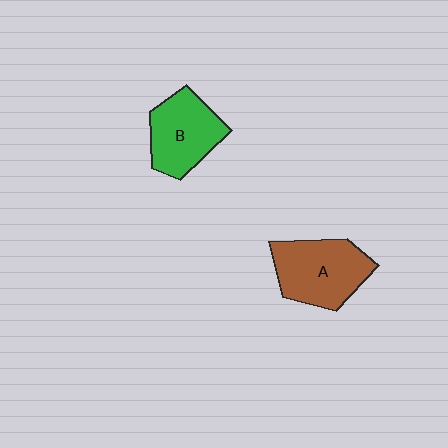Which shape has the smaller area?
Shape B (green).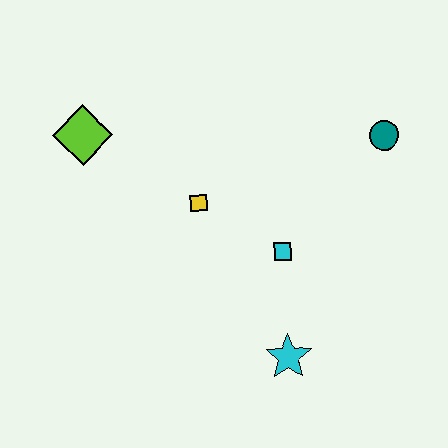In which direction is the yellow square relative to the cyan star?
The yellow square is above the cyan star.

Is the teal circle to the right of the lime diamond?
Yes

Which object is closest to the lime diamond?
The yellow square is closest to the lime diamond.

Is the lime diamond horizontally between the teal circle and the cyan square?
No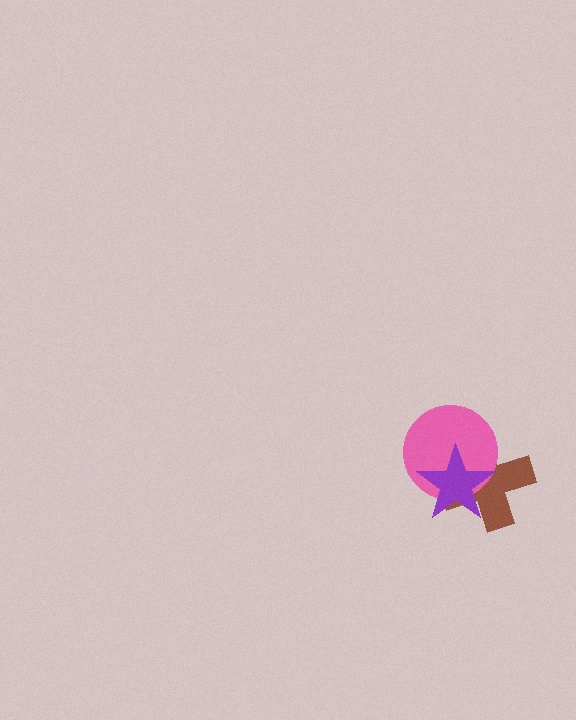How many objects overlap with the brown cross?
2 objects overlap with the brown cross.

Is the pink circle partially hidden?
Yes, it is partially covered by another shape.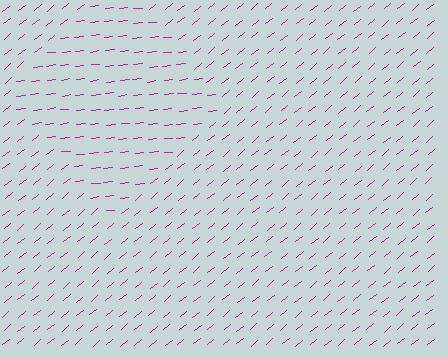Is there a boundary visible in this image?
Yes, there is a texture boundary formed by a change in line orientation.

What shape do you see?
I see a diamond.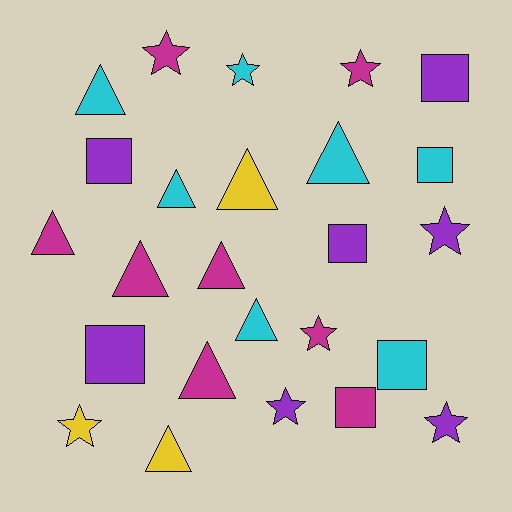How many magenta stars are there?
There are 3 magenta stars.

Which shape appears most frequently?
Triangle, with 10 objects.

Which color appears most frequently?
Magenta, with 8 objects.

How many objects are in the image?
There are 25 objects.